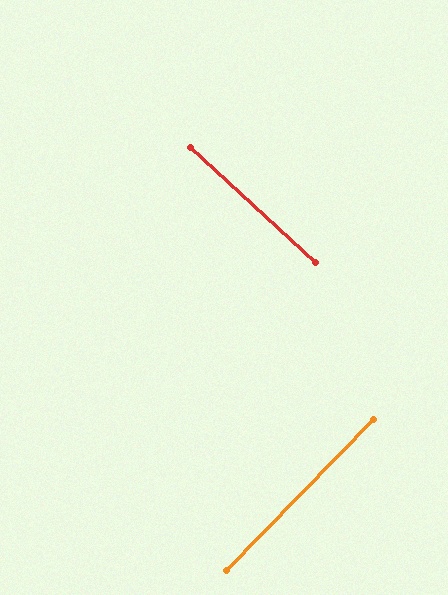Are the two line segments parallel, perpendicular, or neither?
Perpendicular — they meet at approximately 89°.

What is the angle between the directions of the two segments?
Approximately 89 degrees.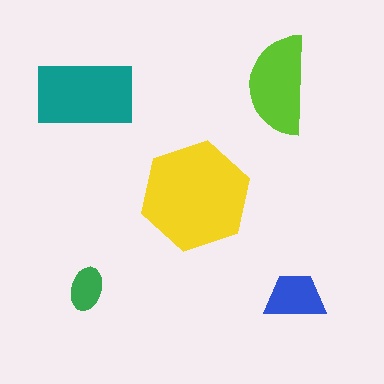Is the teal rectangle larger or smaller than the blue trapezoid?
Larger.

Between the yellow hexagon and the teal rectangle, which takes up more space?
The yellow hexagon.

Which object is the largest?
The yellow hexagon.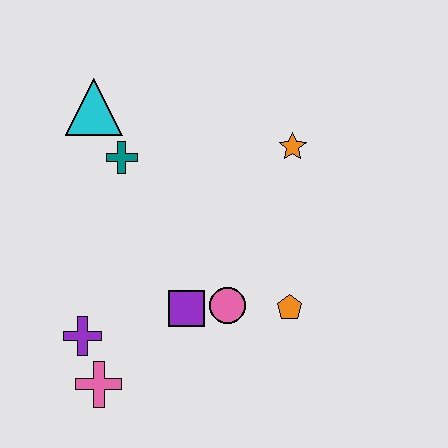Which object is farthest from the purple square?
The cyan triangle is farthest from the purple square.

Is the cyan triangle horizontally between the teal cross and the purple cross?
Yes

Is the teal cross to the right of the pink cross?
Yes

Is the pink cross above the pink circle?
No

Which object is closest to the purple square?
The pink circle is closest to the purple square.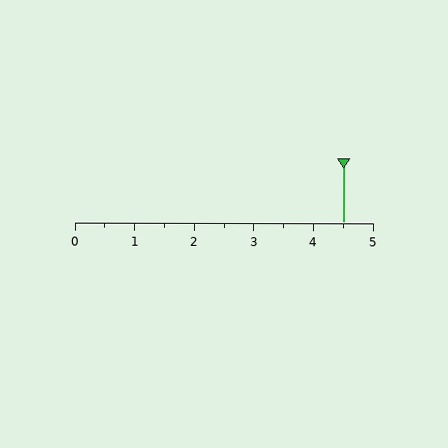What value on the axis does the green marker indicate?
The marker indicates approximately 4.5.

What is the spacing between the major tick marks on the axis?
The major ticks are spaced 1 apart.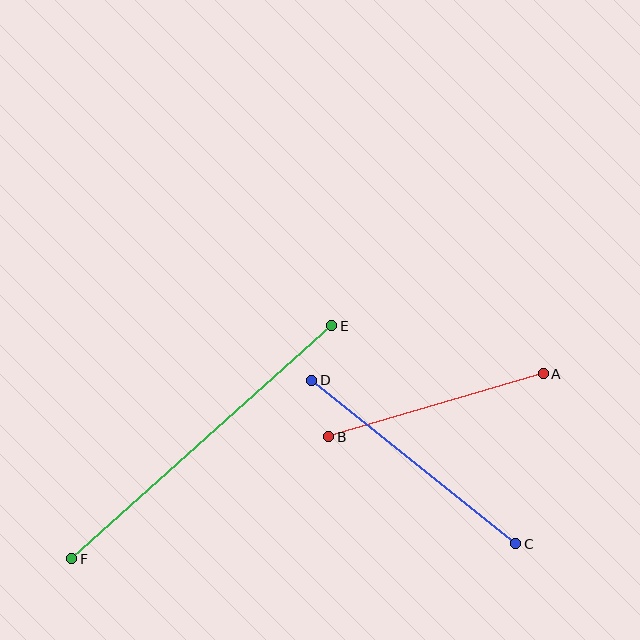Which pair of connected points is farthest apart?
Points E and F are farthest apart.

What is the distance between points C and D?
The distance is approximately 262 pixels.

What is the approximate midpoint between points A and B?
The midpoint is at approximately (436, 405) pixels.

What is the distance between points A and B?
The distance is approximately 224 pixels.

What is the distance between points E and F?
The distance is approximately 349 pixels.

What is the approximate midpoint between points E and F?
The midpoint is at approximately (202, 442) pixels.